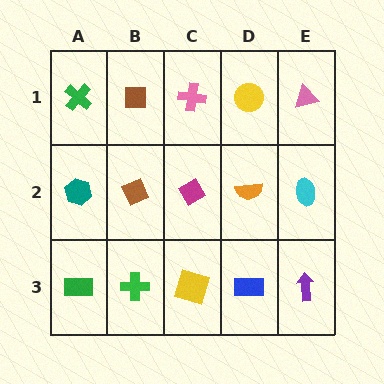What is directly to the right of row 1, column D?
A pink triangle.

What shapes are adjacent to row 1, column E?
A cyan ellipse (row 2, column E), a yellow circle (row 1, column D).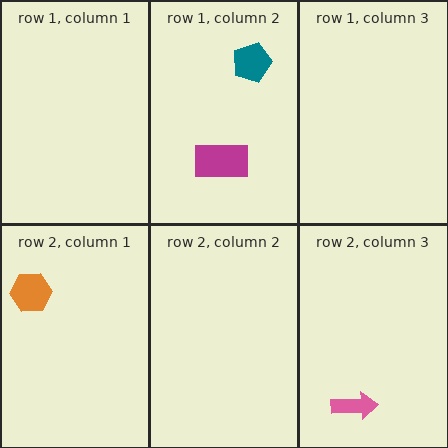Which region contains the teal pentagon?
The row 1, column 2 region.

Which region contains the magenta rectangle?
The row 1, column 2 region.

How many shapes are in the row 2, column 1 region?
1.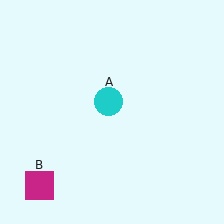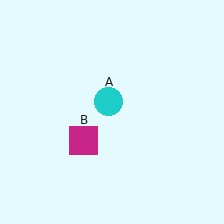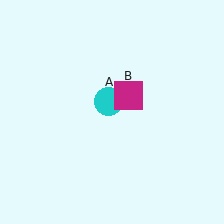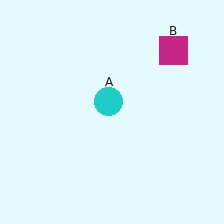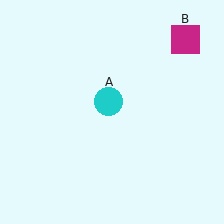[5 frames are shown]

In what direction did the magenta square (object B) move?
The magenta square (object B) moved up and to the right.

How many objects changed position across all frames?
1 object changed position: magenta square (object B).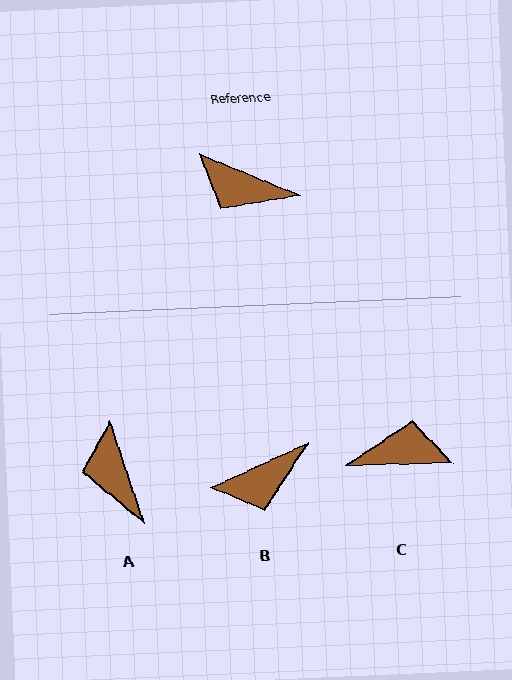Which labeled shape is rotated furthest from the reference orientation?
C, about 156 degrees away.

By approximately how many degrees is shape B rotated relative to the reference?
Approximately 47 degrees counter-clockwise.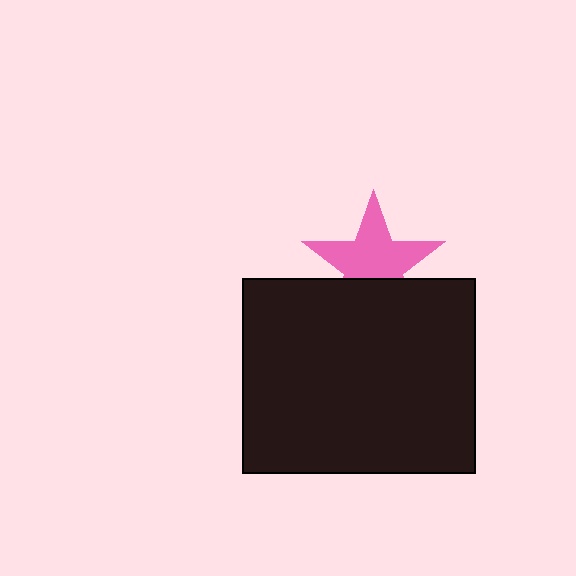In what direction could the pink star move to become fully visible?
The pink star could move up. That would shift it out from behind the black rectangle entirely.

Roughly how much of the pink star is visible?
Most of it is visible (roughly 66%).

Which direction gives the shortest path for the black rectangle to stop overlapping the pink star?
Moving down gives the shortest separation.